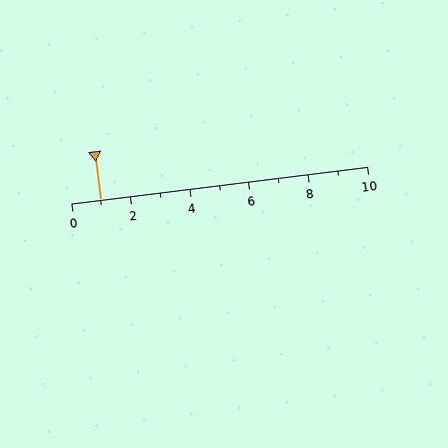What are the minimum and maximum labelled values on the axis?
The axis runs from 0 to 10.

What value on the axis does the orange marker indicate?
The marker indicates approximately 1.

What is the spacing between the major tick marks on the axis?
The major ticks are spaced 2 apart.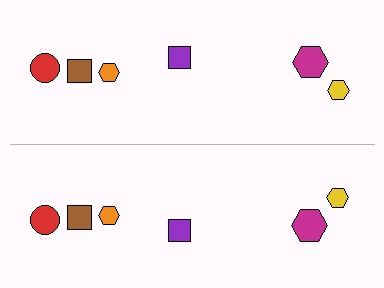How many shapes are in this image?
There are 12 shapes in this image.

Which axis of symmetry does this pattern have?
The pattern has a horizontal axis of symmetry running through the center of the image.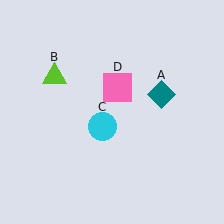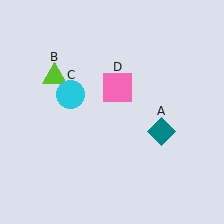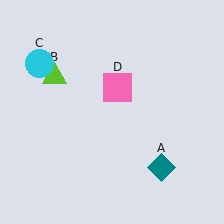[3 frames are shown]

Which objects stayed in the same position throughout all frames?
Lime triangle (object B) and pink square (object D) remained stationary.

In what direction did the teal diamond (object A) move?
The teal diamond (object A) moved down.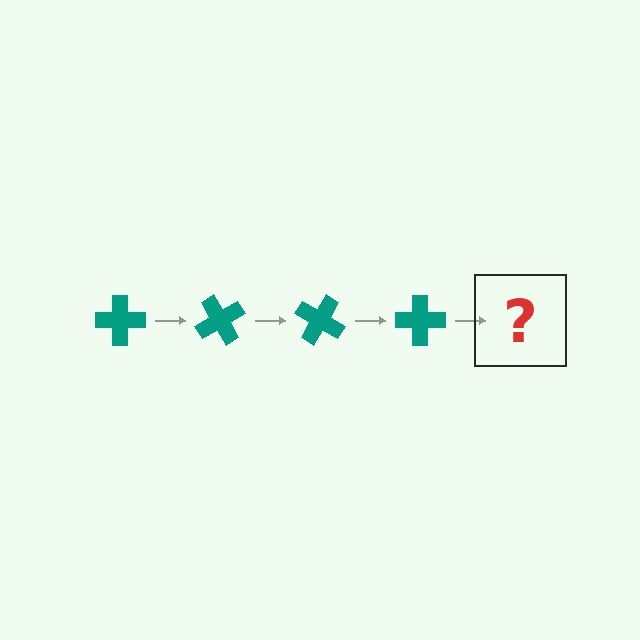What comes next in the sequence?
The next element should be a teal cross rotated 240 degrees.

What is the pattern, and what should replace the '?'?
The pattern is that the cross rotates 60 degrees each step. The '?' should be a teal cross rotated 240 degrees.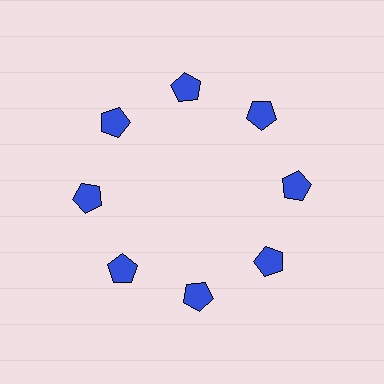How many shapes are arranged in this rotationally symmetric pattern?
There are 8 shapes, arranged in 8 groups of 1.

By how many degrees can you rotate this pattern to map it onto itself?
The pattern maps onto itself every 45 degrees of rotation.